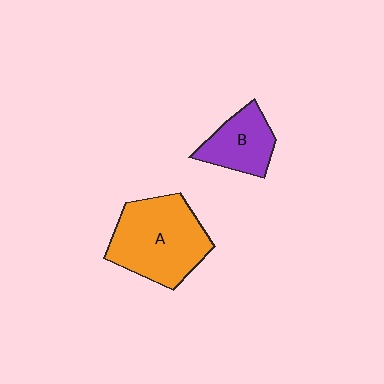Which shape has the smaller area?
Shape B (purple).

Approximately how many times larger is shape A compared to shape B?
Approximately 1.8 times.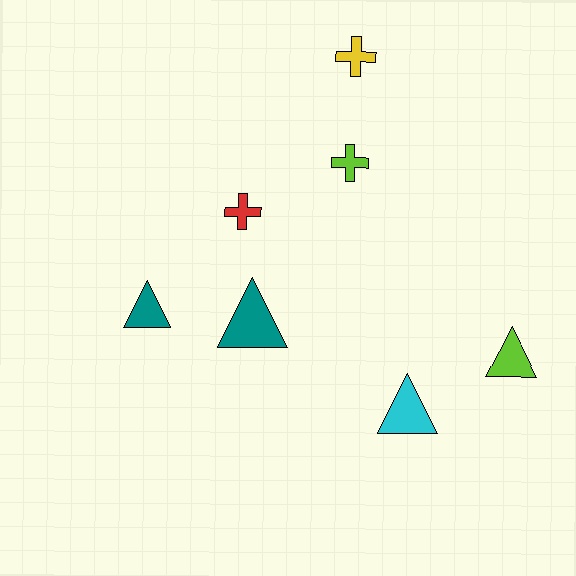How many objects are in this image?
There are 7 objects.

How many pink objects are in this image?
There are no pink objects.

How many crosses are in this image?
There are 3 crosses.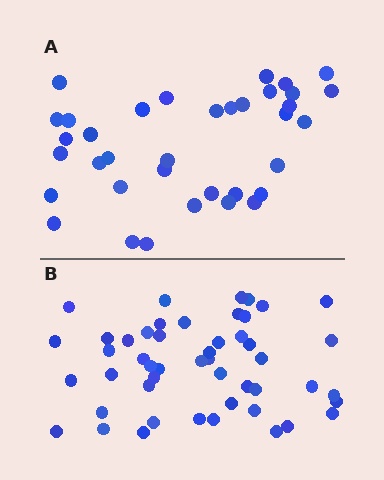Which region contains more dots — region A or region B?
Region B (the bottom region) has more dots.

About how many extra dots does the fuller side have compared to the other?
Region B has approximately 15 more dots than region A.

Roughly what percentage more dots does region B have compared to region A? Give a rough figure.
About 35% more.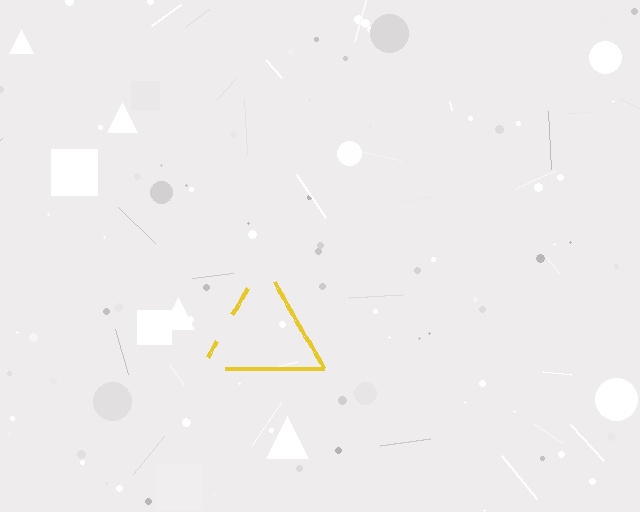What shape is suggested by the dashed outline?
The dashed outline suggests a triangle.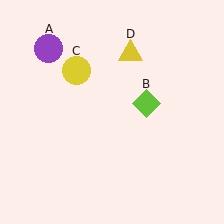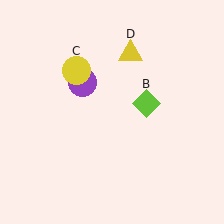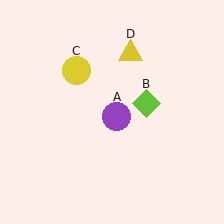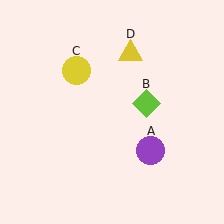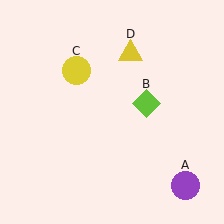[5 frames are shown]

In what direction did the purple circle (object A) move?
The purple circle (object A) moved down and to the right.